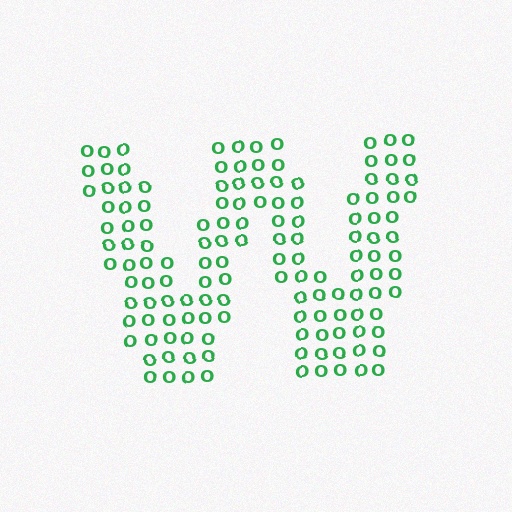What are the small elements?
The small elements are letter O's.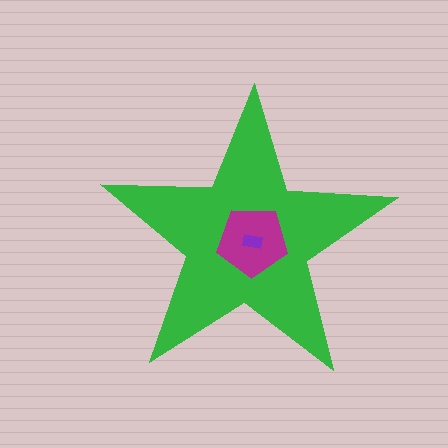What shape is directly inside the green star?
The magenta pentagon.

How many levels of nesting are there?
3.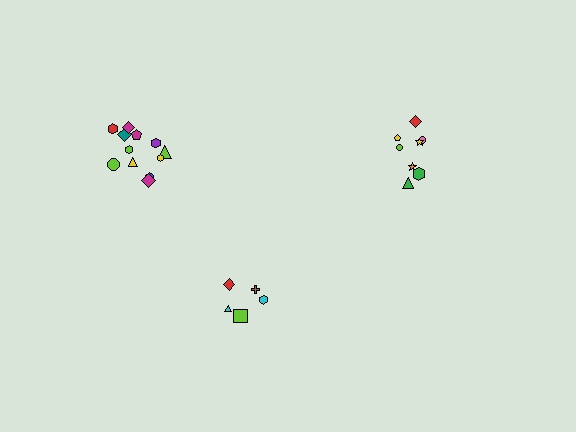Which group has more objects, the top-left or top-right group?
The top-left group.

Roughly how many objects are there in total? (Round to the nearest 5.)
Roughly 25 objects in total.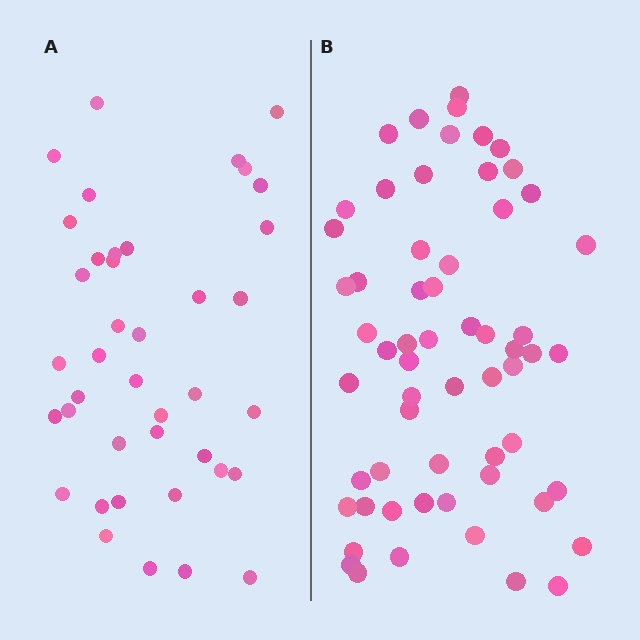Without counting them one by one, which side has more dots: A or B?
Region B (the right region) has more dots.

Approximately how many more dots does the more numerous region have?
Region B has approximately 20 more dots than region A.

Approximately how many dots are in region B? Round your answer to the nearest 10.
About 60 dots.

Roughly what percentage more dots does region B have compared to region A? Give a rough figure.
About 50% more.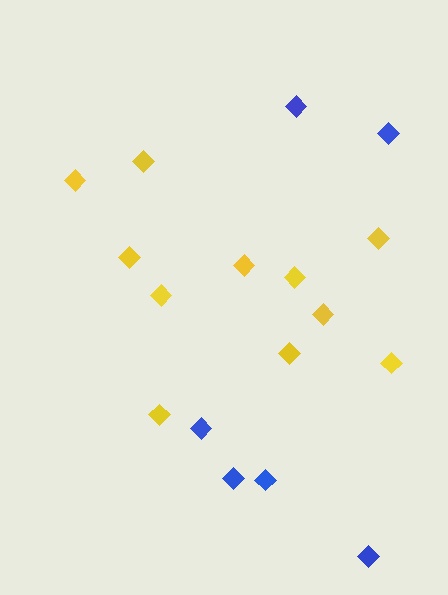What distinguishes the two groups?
There are 2 groups: one group of yellow diamonds (11) and one group of blue diamonds (6).